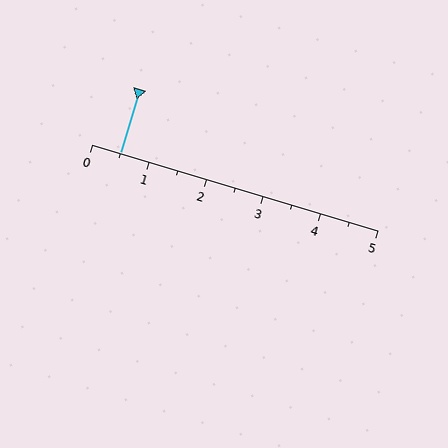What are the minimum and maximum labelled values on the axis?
The axis runs from 0 to 5.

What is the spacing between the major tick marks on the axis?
The major ticks are spaced 1 apart.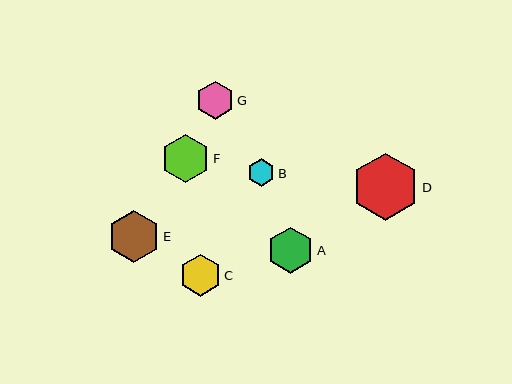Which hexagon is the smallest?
Hexagon B is the smallest with a size of approximately 28 pixels.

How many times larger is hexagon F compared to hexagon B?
Hexagon F is approximately 1.8 times the size of hexagon B.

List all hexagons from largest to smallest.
From largest to smallest: D, E, F, A, C, G, B.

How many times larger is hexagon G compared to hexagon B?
Hexagon G is approximately 1.4 times the size of hexagon B.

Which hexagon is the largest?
Hexagon D is the largest with a size of approximately 67 pixels.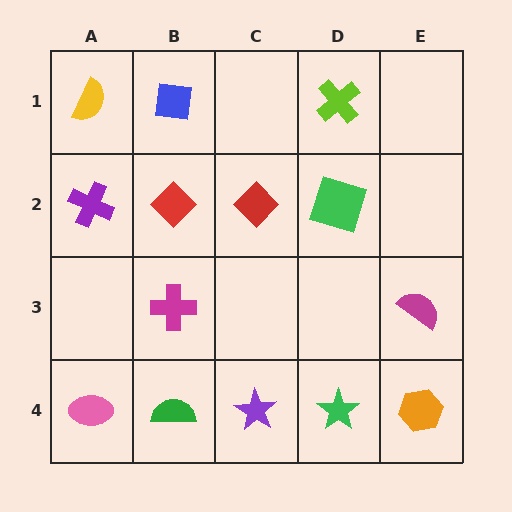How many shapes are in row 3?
2 shapes.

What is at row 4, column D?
A green star.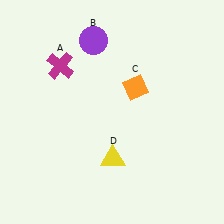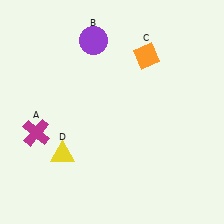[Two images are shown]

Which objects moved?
The objects that moved are: the magenta cross (A), the orange diamond (C), the yellow triangle (D).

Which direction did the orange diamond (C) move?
The orange diamond (C) moved up.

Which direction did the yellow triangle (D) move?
The yellow triangle (D) moved left.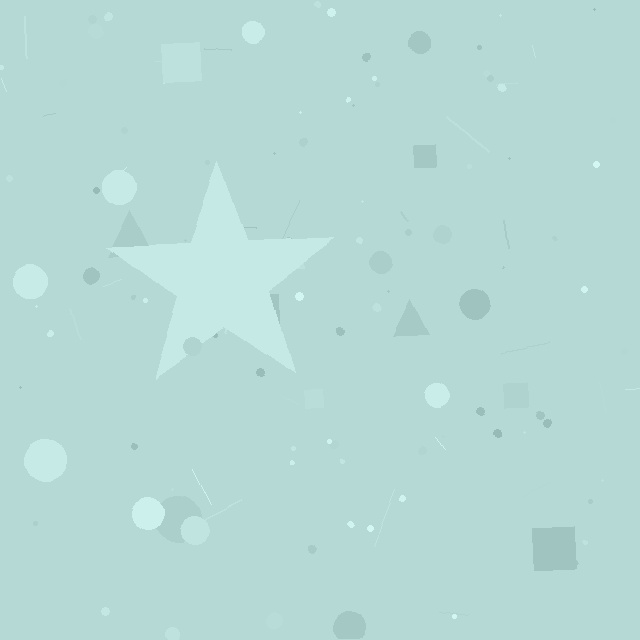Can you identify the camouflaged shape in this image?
The camouflaged shape is a star.